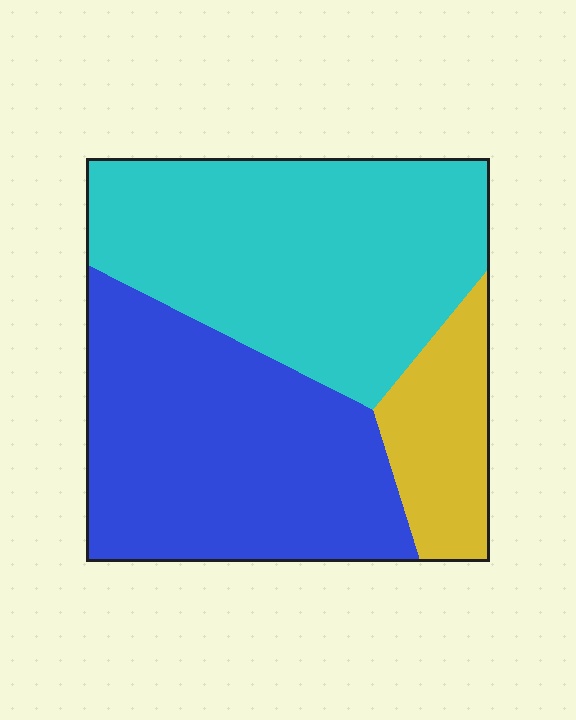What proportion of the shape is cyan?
Cyan covers 44% of the shape.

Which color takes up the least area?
Yellow, at roughly 15%.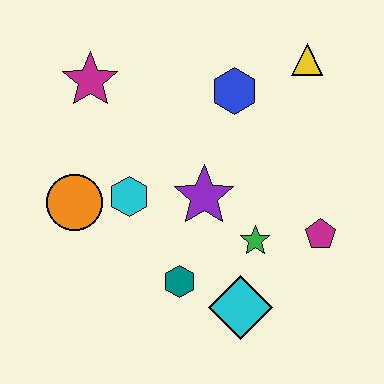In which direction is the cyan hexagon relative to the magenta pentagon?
The cyan hexagon is to the left of the magenta pentagon.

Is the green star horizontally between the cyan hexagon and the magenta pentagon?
Yes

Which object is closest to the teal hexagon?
The cyan diamond is closest to the teal hexagon.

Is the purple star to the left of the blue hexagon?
Yes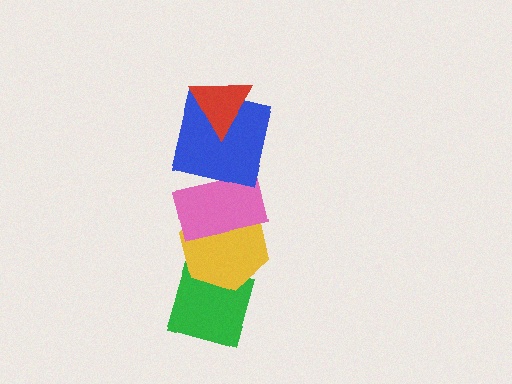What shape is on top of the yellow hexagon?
The pink rectangle is on top of the yellow hexagon.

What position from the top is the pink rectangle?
The pink rectangle is 3rd from the top.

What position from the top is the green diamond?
The green diamond is 5th from the top.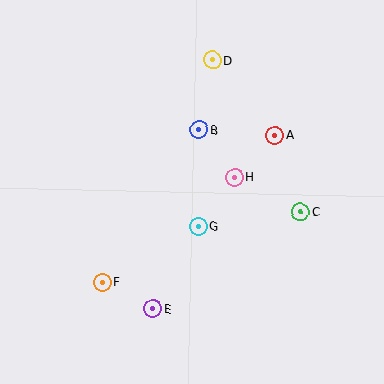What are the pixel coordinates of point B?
Point B is at (199, 130).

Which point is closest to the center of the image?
Point G at (199, 226) is closest to the center.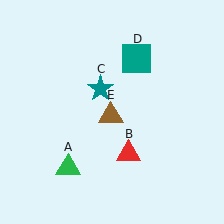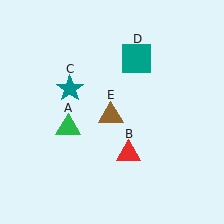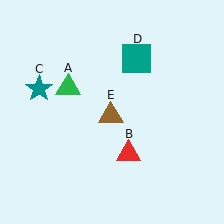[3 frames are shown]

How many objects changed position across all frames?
2 objects changed position: green triangle (object A), teal star (object C).